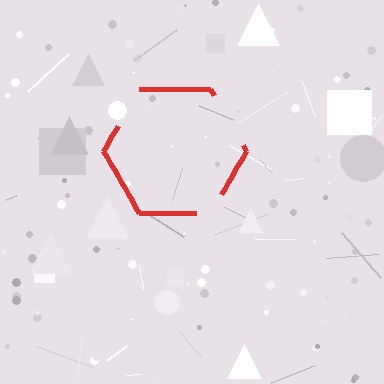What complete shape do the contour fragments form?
The contour fragments form a hexagon.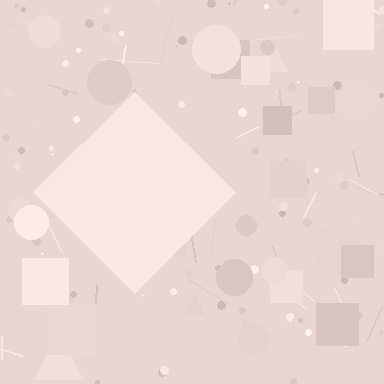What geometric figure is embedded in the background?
A diamond is embedded in the background.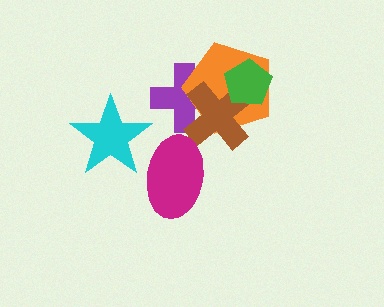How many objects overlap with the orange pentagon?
3 objects overlap with the orange pentagon.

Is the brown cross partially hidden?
Yes, it is partially covered by another shape.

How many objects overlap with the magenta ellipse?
1 object overlaps with the magenta ellipse.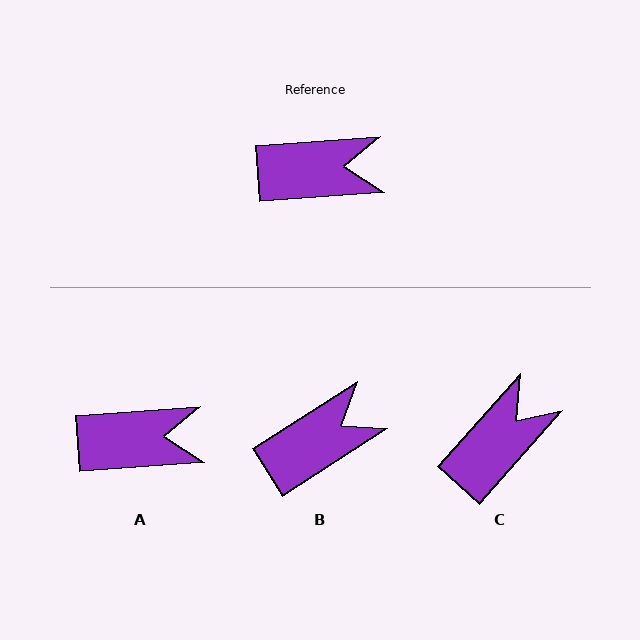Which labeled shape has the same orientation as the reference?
A.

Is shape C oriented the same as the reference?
No, it is off by about 44 degrees.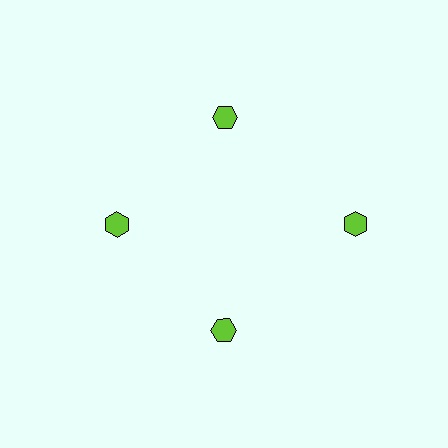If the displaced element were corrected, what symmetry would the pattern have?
It would have 4-fold rotational symmetry — the pattern would map onto itself every 90 degrees.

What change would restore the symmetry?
The symmetry would be restored by moving it inward, back onto the ring so that all 4 hexagons sit at equal angles and equal distance from the center.